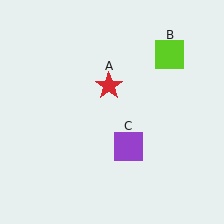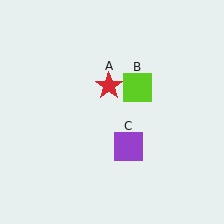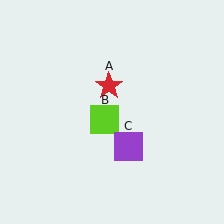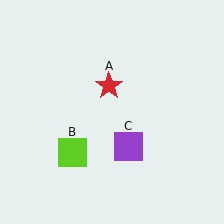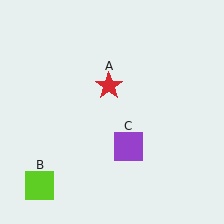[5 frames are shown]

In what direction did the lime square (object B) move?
The lime square (object B) moved down and to the left.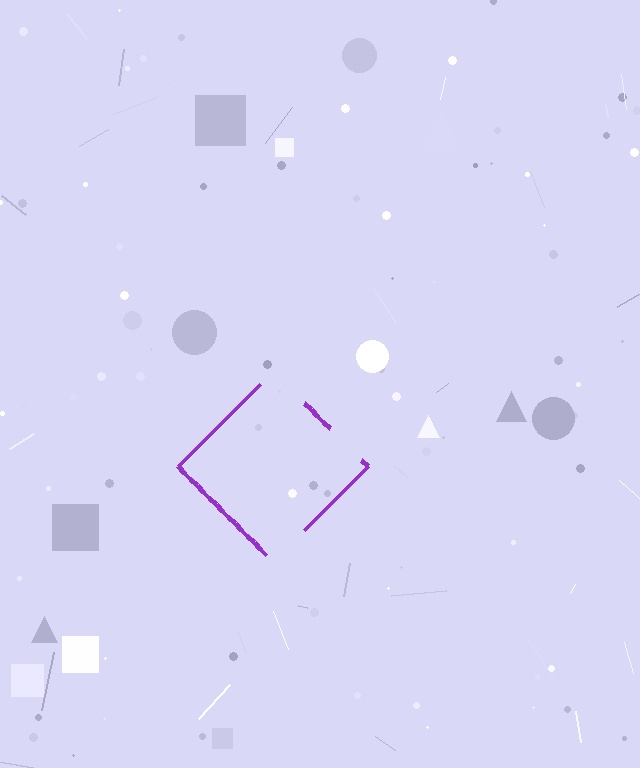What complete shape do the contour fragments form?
The contour fragments form a diamond.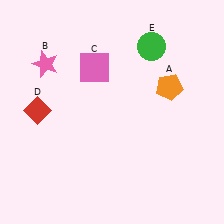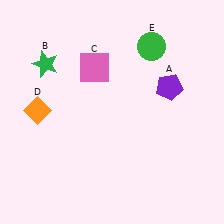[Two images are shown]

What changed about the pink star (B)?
In Image 1, B is pink. In Image 2, it changed to green.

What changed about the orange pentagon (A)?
In Image 1, A is orange. In Image 2, it changed to purple.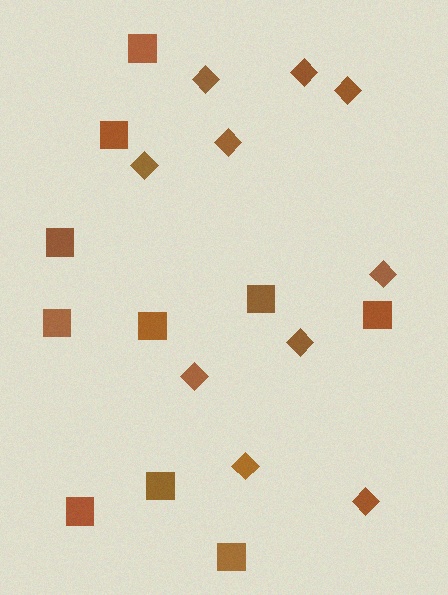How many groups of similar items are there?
There are 2 groups: one group of diamonds (10) and one group of squares (10).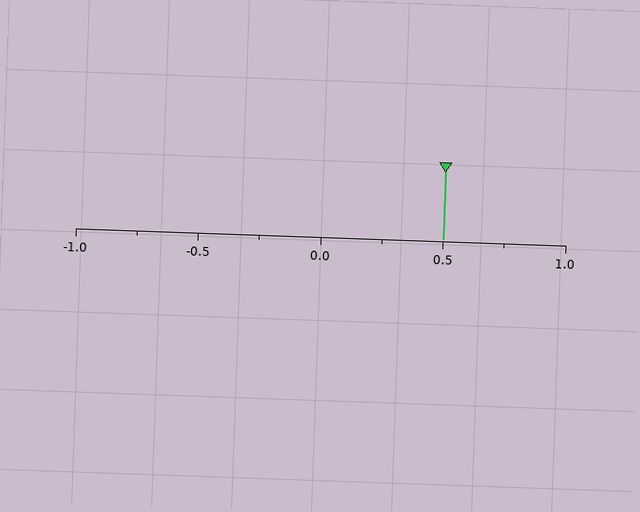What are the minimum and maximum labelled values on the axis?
The axis runs from -1.0 to 1.0.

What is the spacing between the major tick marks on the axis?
The major ticks are spaced 0.5 apart.